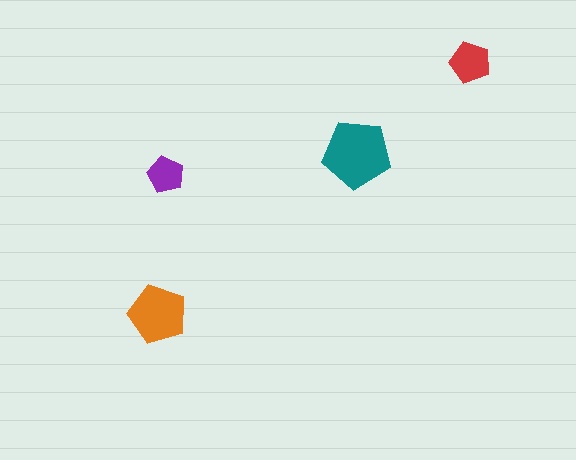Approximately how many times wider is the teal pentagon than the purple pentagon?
About 2 times wider.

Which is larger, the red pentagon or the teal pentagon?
The teal one.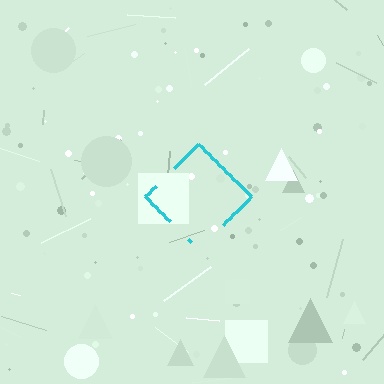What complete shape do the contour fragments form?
The contour fragments form a diamond.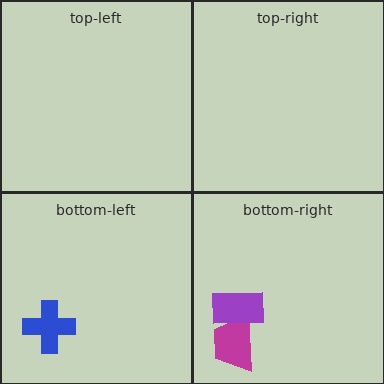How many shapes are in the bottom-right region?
2.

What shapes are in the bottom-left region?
The blue cross.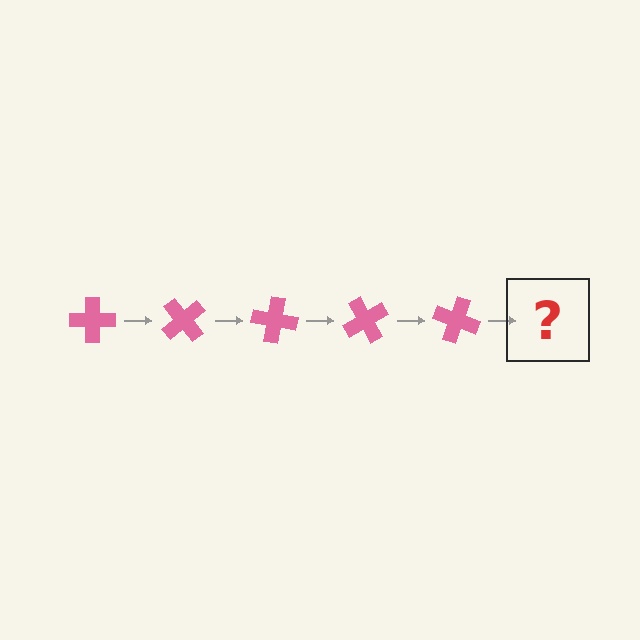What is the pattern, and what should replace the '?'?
The pattern is that the cross rotates 50 degrees each step. The '?' should be a pink cross rotated 250 degrees.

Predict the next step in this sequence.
The next step is a pink cross rotated 250 degrees.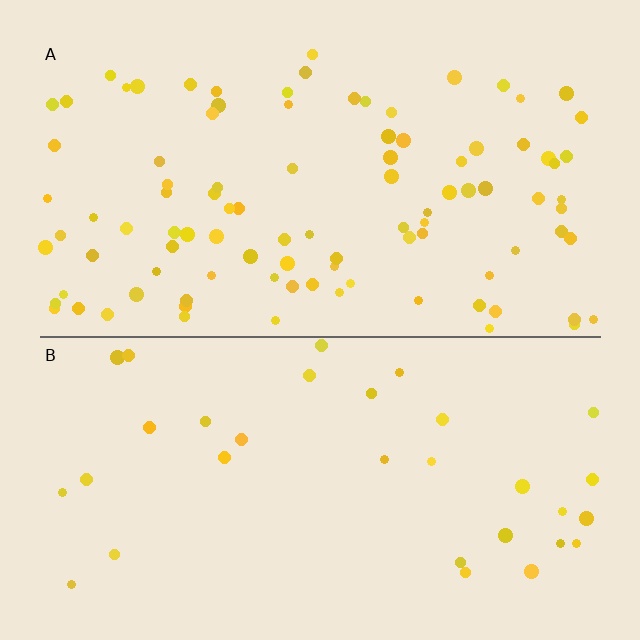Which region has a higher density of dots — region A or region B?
A (the top).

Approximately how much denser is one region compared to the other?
Approximately 3.0× — region A over region B.